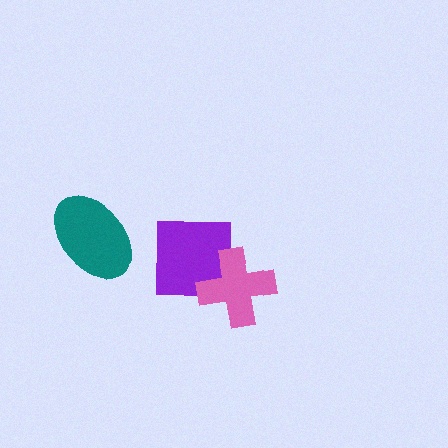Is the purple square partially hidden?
Yes, it is partially covered by another shape.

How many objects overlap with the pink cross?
1 object overlaps with the pink cross.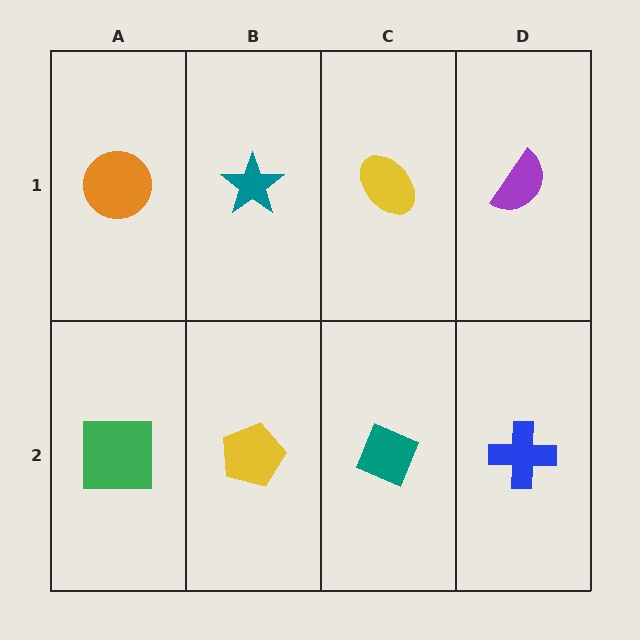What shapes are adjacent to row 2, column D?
A purple semicircle (row 1, column D), a teal diamond (row 2, column C).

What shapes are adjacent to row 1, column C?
A teal diamond (row 2, column C), a teal star (row 1, column B), a purple semicircle (row 1, column D).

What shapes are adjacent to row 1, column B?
A yellow pentagon (row 2, column B), an orange circle (row 1, column A), a yellow ellipse (row 1, column C).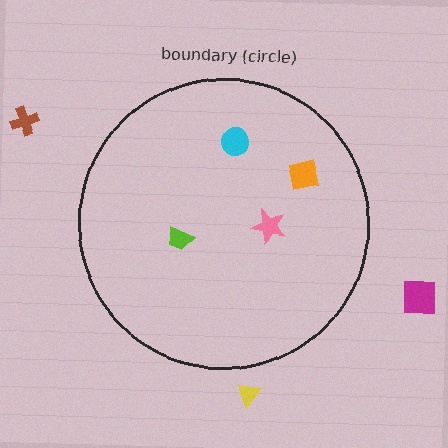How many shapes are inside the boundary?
4 inside, 3 outside.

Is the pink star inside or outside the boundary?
Inside.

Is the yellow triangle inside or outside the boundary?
Outside.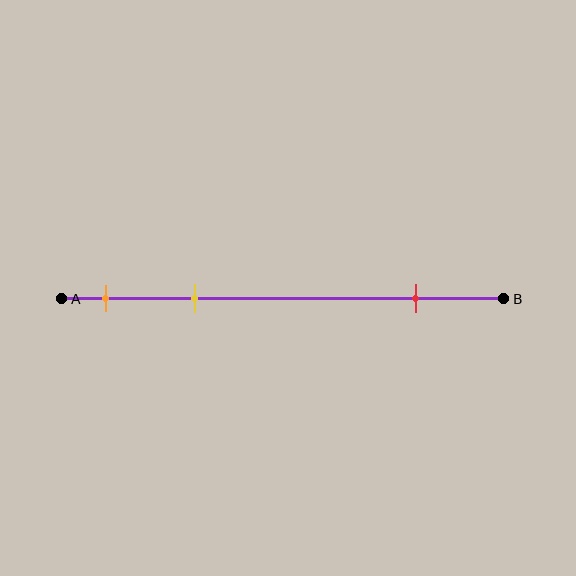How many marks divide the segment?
There are 3 marks dividing the segment.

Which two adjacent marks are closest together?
The orange and yellow marks are the closest adjacent pair.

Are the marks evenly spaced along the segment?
No, the marks are not evenly spaced.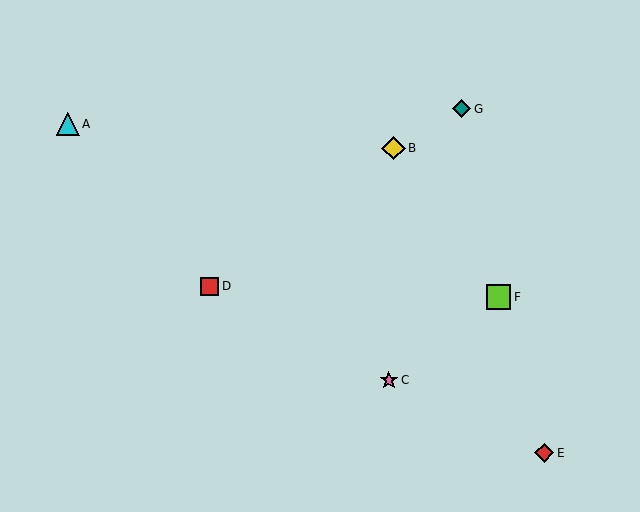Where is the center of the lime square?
The center of the lime square is at (498, 297).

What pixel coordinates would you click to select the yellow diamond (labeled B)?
Click at (393, 148) to select the yellow diamond B.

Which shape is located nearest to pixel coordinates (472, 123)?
The teal diamond (labeled G) at (461, 109) is nearest to that location.